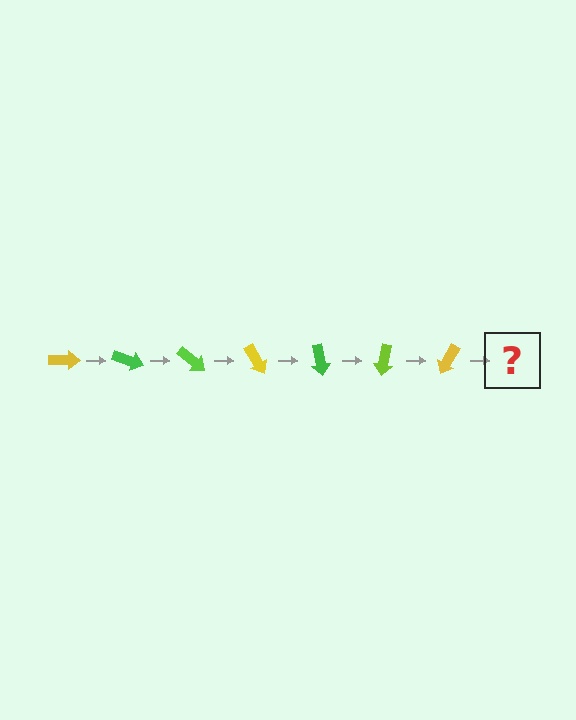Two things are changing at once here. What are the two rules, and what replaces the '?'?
The two rules are that it rotates 20 degrees each step and the color cycles through yellow, green, and lime. The '?' should be a green arrow, rotated 140 degrees from the start.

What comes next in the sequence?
The next element should be a green arrow, rotated 140 degrees from the start.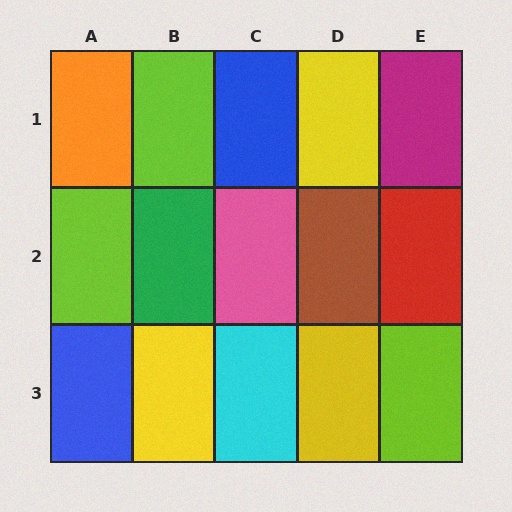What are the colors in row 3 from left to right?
Blue, yellow, cyan, yellow, lime.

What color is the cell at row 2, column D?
Brown.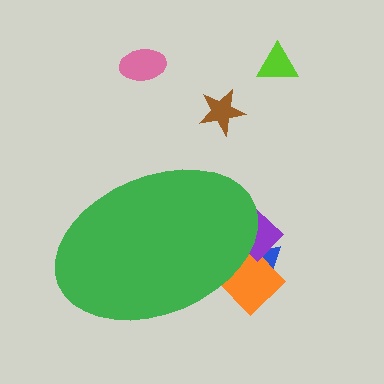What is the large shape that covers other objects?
A green ellipse.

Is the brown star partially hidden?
No, the brown star is fully visible.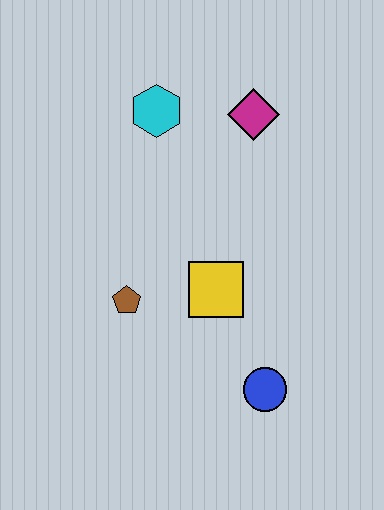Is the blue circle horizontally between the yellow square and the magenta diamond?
No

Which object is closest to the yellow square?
The brown pentagon is closest to the yellow square.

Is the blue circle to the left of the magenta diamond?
No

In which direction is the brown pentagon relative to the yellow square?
The brown pentagon is to the left of the yellow square.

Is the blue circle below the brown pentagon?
Yes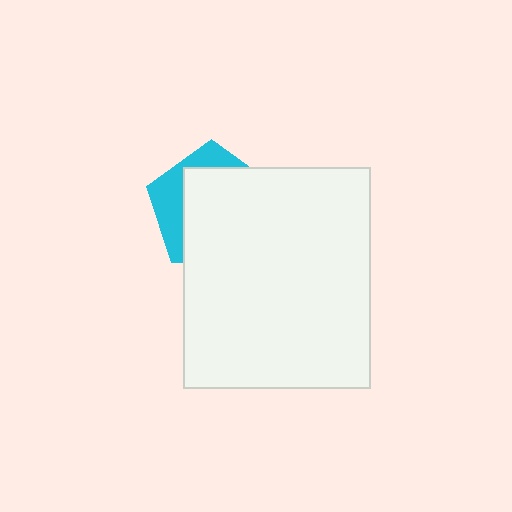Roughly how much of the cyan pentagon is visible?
A small part of it is visible (roughly 31%).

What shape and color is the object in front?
The object in front is a white rectangle.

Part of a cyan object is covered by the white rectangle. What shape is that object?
It is a pentagon.